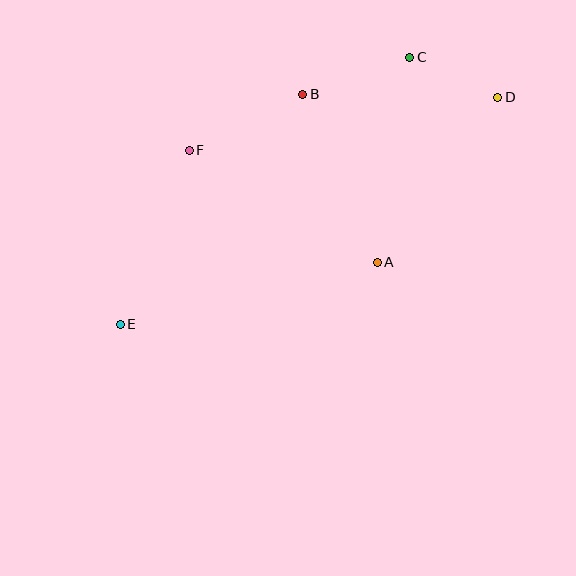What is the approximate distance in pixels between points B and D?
The distance between B and D is approximately 195 pixels.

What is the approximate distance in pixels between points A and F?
The distance between A and F is approximately 219 pixels.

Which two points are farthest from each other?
Points D and E are farthest from each other.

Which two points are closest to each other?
Points C and D are closest to each other.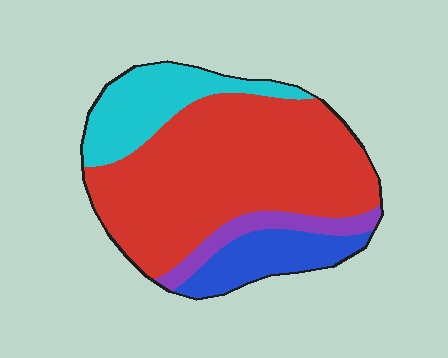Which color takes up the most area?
Red, at roughly 60%.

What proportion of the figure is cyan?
Cyan takes up about one sixth (1/6) of the figure.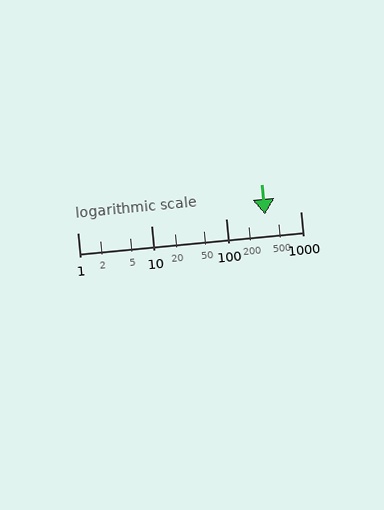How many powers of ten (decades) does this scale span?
The scale spans 3 decades, from 1 to 1000.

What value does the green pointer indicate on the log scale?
The pointer indicates approximately 330.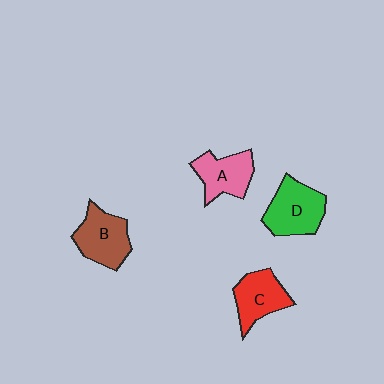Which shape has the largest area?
Shape D (green).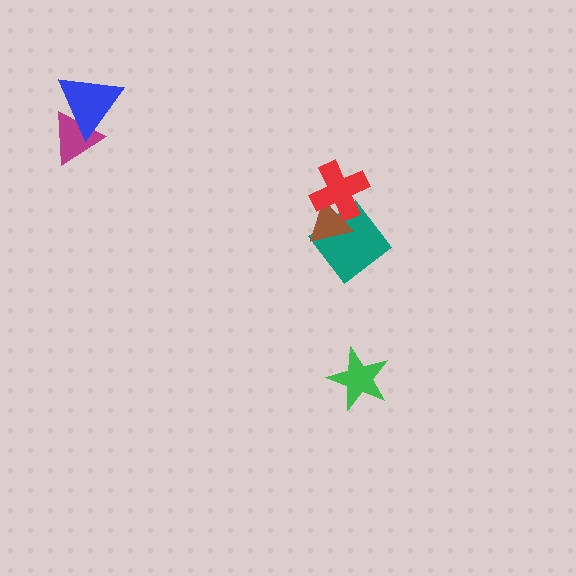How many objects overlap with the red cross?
2 objects overlap with the red cross.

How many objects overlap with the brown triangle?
2 objects overlap with the brown triangle.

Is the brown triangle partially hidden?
Yes, it is partially covered by another shape.